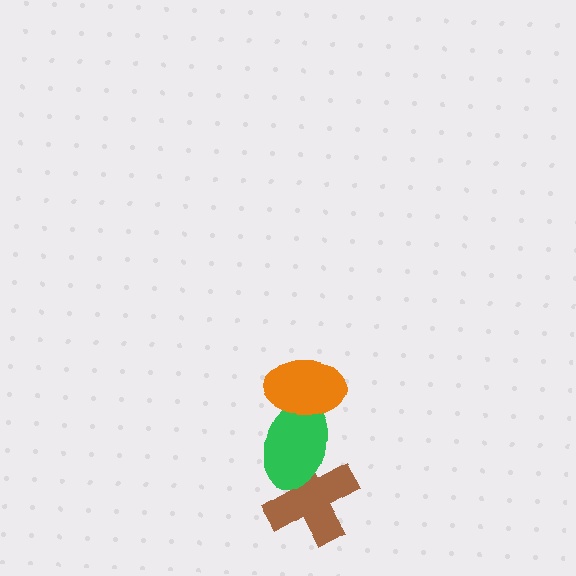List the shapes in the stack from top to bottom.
From top to bottom: the orange ellipse, the green ellipse, the brown cross.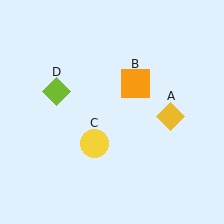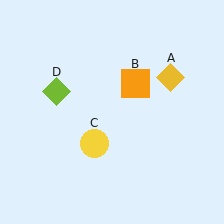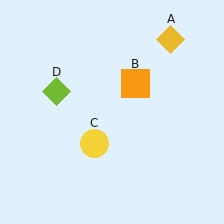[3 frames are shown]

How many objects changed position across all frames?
1 object changed position: yellow diamond (object A).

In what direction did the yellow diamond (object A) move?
The yellow diamond (object A) moved up.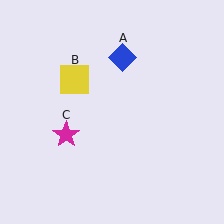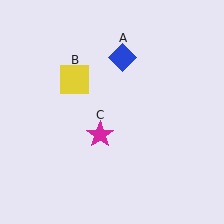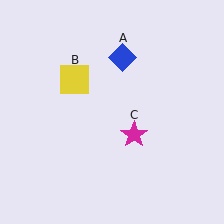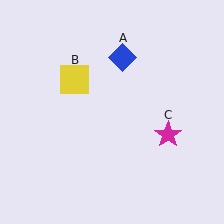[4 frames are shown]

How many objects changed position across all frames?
1 object changed position: magenta star (object C).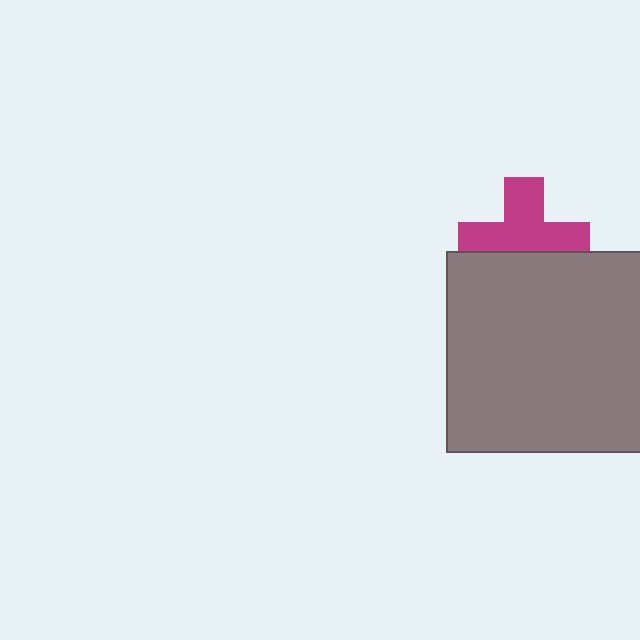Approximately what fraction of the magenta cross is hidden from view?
Roughly 36% of the magenta cross is hidden behind the gray rectangle.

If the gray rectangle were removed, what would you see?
You would see the complete magenta cross.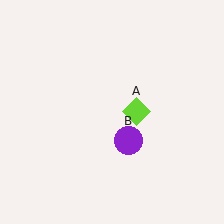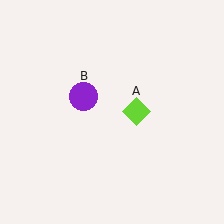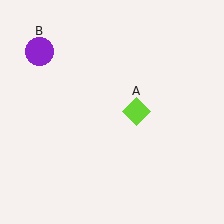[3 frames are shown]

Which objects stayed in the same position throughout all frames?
Lime diamond (object A) remained stationary.